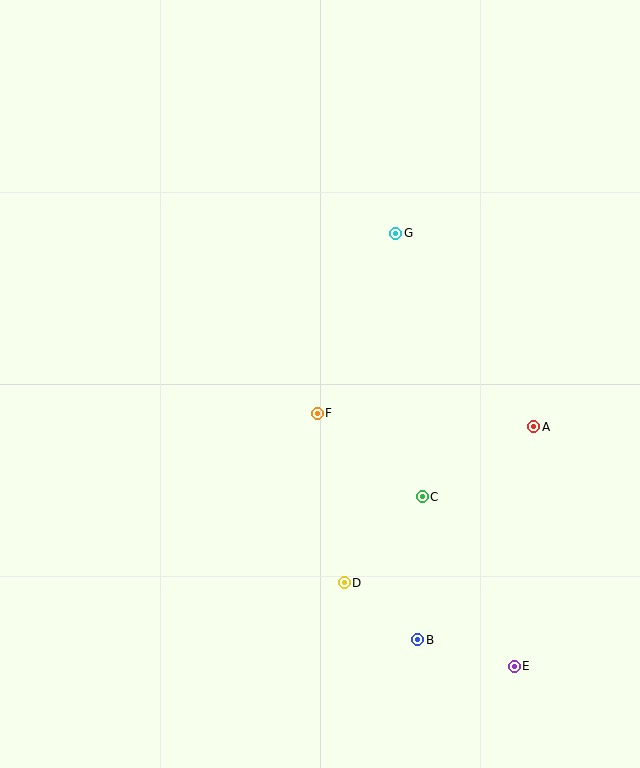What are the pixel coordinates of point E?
Point E is at (514, 666).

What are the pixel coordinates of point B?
Point B is at (418, 640).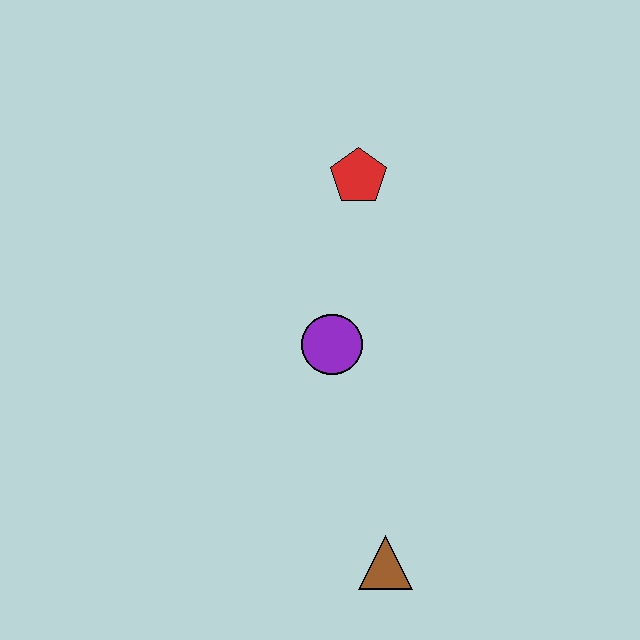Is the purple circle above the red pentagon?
No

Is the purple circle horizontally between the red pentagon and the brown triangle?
No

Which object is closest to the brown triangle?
The purple circle is closest to the brown triangle.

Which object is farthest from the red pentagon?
The brown triangle is farthest from the red pentagon.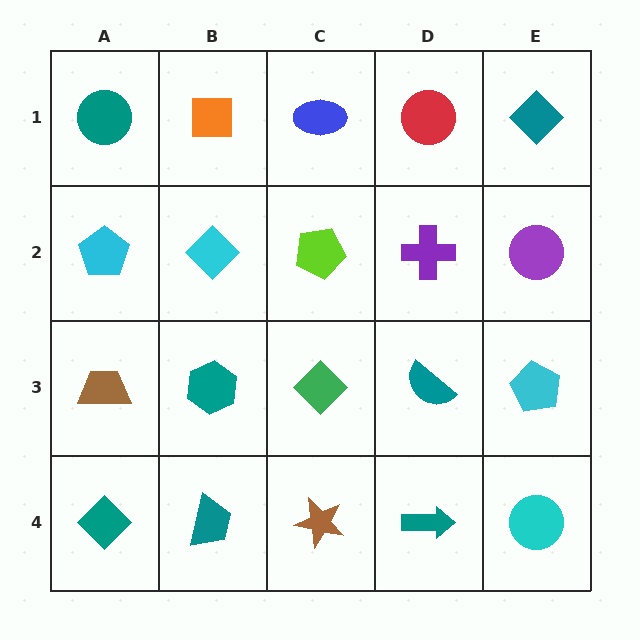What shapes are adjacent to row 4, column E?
A cyan pentagon (row 3, column E), a teal arrow (row 4, column D).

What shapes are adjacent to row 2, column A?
A teal circle (row 1, column A), a brown trapezoid (row 3, column A), a cyan diamond (row 2, column B).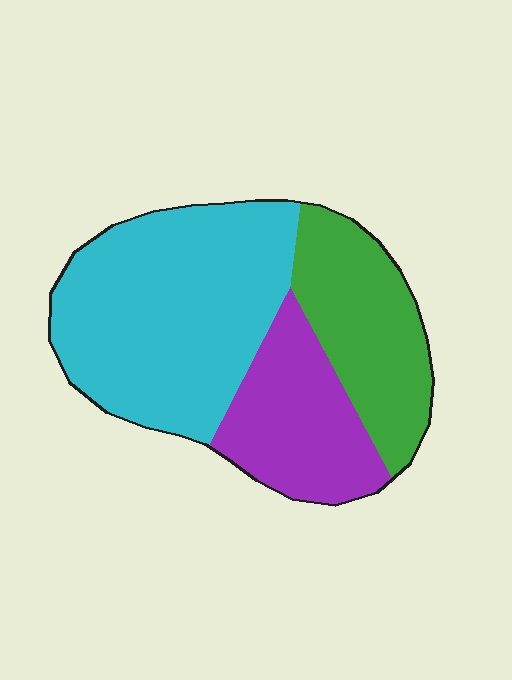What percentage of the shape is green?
Green covers 26% of the shape.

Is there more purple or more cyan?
Cyan.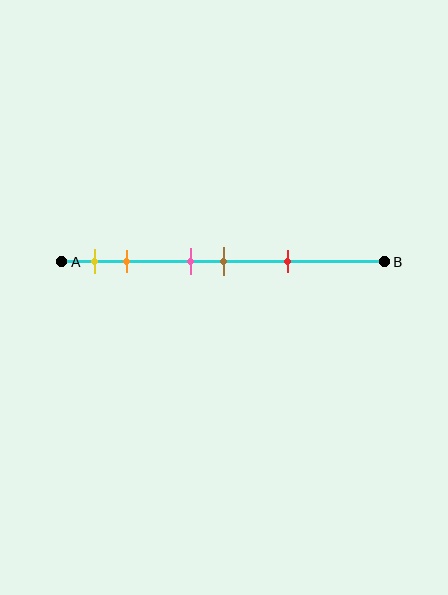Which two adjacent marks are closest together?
The pink and brown marks are the closest adjacent pair.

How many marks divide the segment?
There are 5 marks dividing the segment.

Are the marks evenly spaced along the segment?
No, the marks are not evenly spaced.